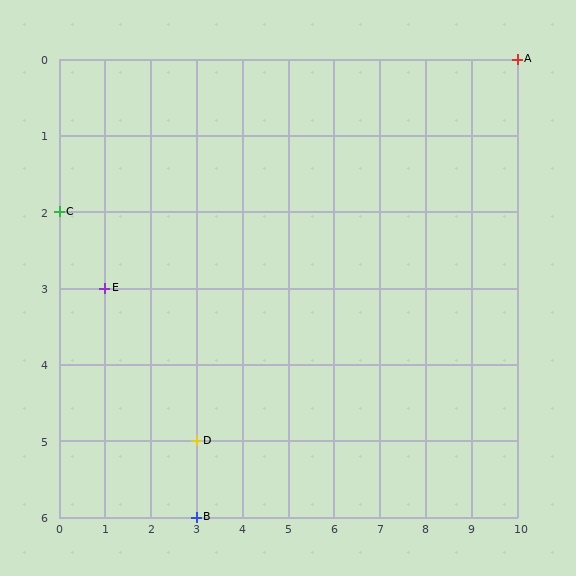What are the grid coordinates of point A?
Point A is at grid coordinates (10, 0).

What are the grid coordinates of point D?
Point D is at grid coordinates (3, 5).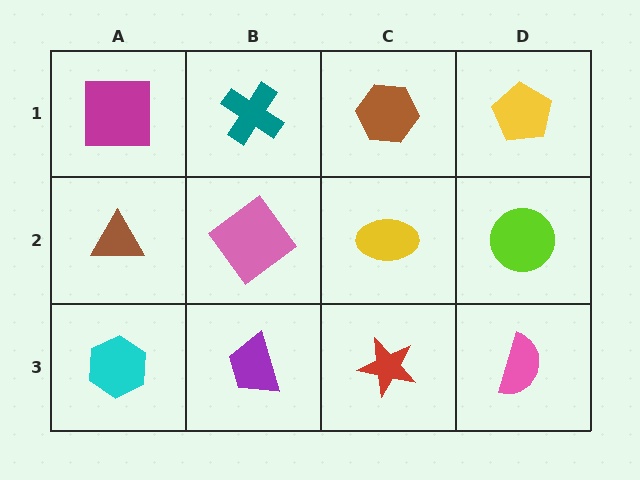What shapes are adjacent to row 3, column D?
A lime circle (row 2, column D), a red star (row 3, column C).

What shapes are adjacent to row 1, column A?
A brown triangle (row 2, column A), a teal cross (row 1, column B).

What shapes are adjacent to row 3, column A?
A brown triangle (row 2, column A), a purple trapezoid (row 3, column B).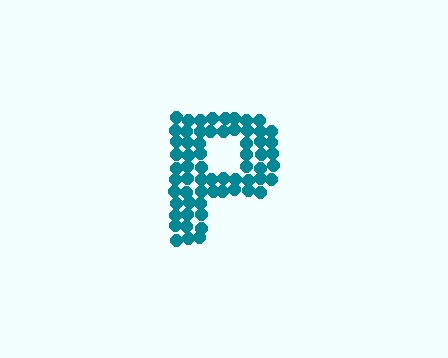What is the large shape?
The large shape is the letter P.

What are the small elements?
The small elements are circles.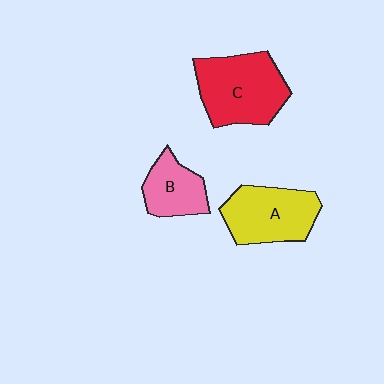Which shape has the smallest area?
Shape B (pink).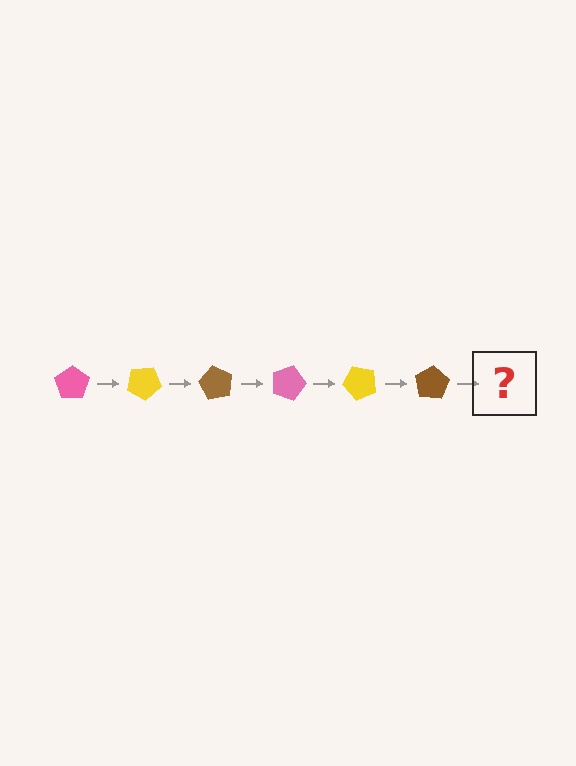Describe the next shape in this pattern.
It should be a pink pentagon, rotated 180 degrees from the start.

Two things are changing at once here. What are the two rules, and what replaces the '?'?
The two rules are that it rotates 30 degrees each step and the color cycles through pink, yellow, and brown. The '?' should be a pink pentagon, rotated 180 degrees from the start.